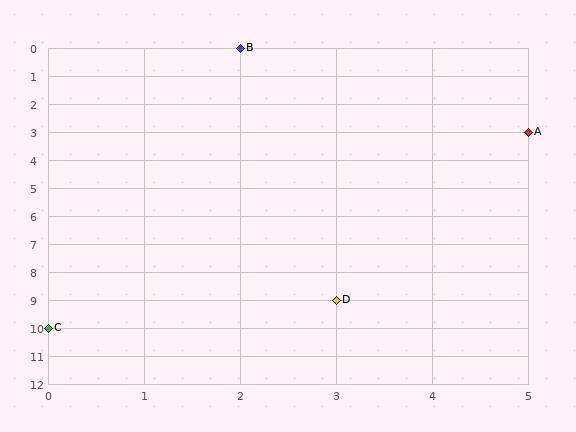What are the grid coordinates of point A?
Point A is at grid coordinates (5, 3).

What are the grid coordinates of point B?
Point B is at grid coordinates (2, 0).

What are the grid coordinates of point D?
Point D is at grid coordinates (3, 9).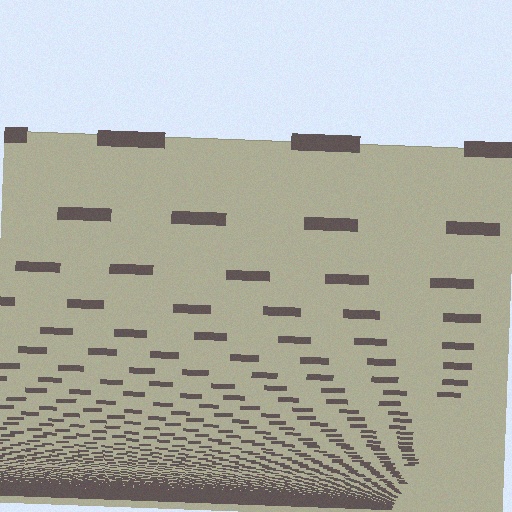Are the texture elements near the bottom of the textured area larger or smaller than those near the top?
Smaller. The gradient is inverted — elements near the bottom are smaller and denser.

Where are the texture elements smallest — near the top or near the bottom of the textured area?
Near the bottom.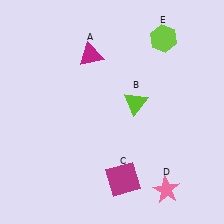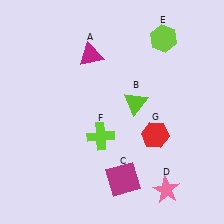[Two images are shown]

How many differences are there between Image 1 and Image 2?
There are 2 differences between the two images.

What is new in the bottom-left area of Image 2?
A lime cross (F) was added in the bottom-left area of Image 2.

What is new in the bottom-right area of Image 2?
A red hexagon (G) was added in the bottom-right area of Image 2.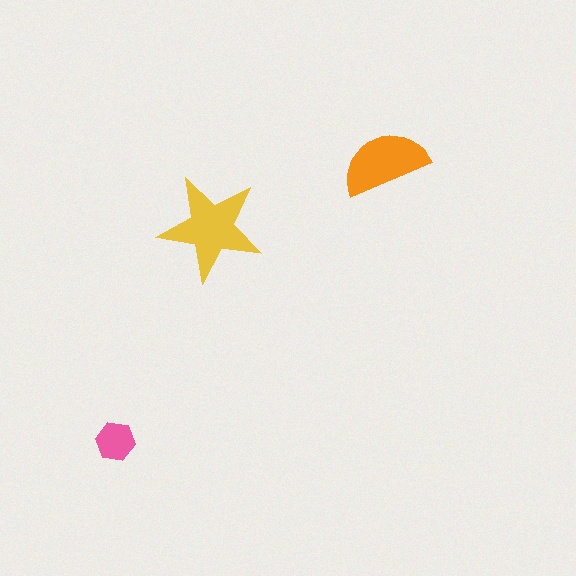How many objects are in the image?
There are 3 objects in the image.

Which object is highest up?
The orange semicircle is topmost.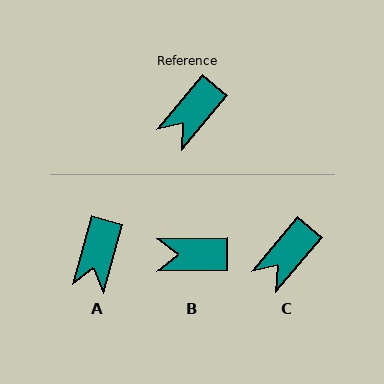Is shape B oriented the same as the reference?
No, it is off by about 49 degrees.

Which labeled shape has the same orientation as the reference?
C.